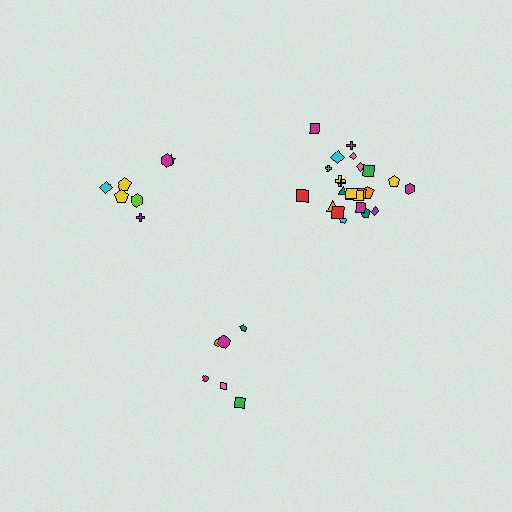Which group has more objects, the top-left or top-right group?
The top-right group.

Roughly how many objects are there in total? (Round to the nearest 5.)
Roughly 40 objects in total.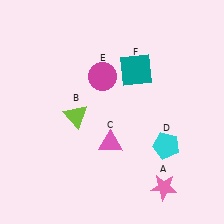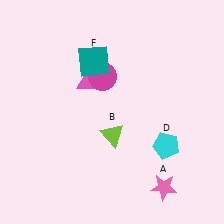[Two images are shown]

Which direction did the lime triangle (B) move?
The lime triangle (B) moved right.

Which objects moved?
The objects that moved are: the lime triangle (B), the pink triangle (C), the teal square (F).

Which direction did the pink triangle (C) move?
The pink triangle (C) moved up.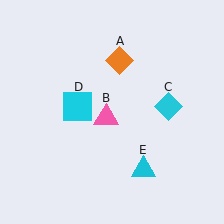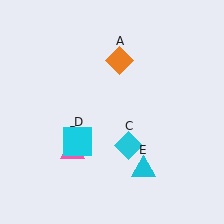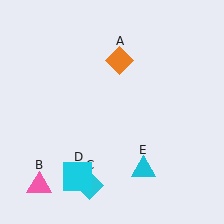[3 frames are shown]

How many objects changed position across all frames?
3 objects changed position: pink triangle (object B), cyan diamond (object C), cyan square (object D).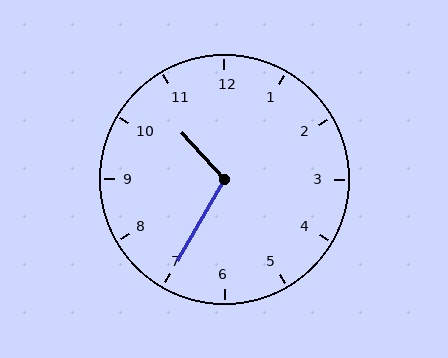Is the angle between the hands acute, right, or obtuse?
It is obtuse.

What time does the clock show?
10:35.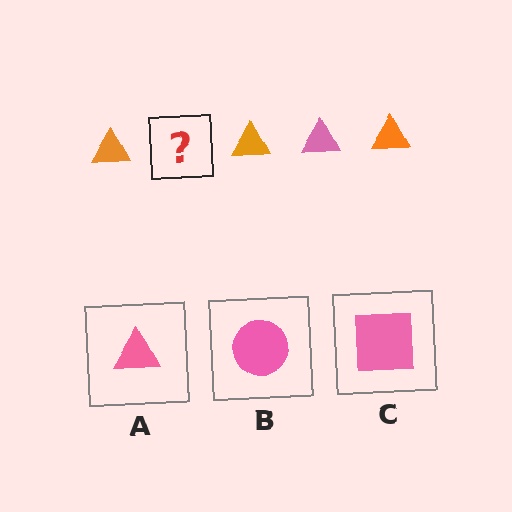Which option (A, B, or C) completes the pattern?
A.